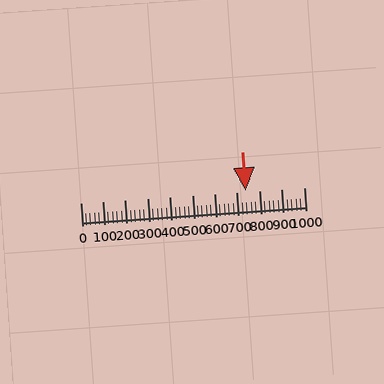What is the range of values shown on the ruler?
The ruler shows values from 0 to 1000.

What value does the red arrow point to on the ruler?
The red arrow points to approximately 741.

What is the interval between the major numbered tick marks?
The major tick marks are spaced 100 units apart.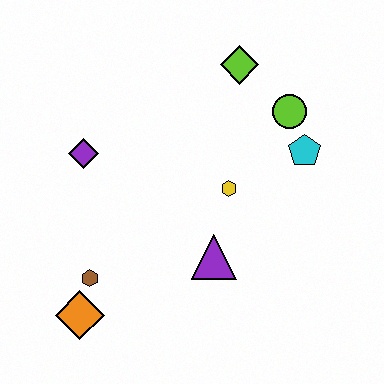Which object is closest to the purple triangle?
The yellow hexagon is closest to the purple triangle.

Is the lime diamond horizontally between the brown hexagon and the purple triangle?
No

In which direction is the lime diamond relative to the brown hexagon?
The lime diamond is above the brown hexagon.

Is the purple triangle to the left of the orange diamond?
No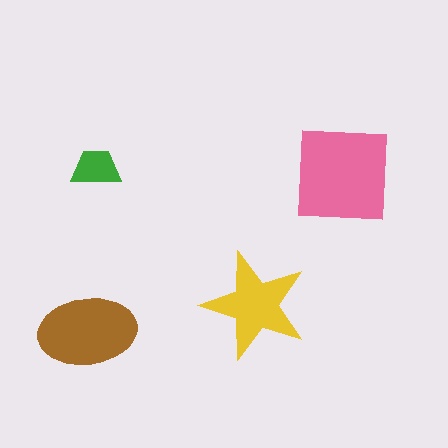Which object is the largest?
The pink square.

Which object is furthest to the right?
The pink square is rightmost.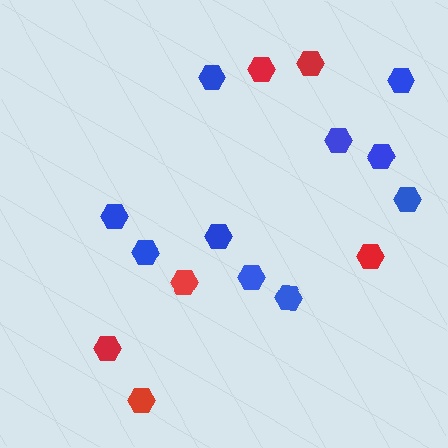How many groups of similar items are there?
There are 2 groups: one group of red hexagons (6) and one group of blue hexagons (10).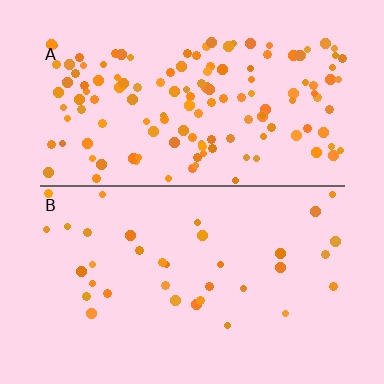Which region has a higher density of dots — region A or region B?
A (the top).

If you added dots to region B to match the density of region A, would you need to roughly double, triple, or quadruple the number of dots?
Approximately quadruple.